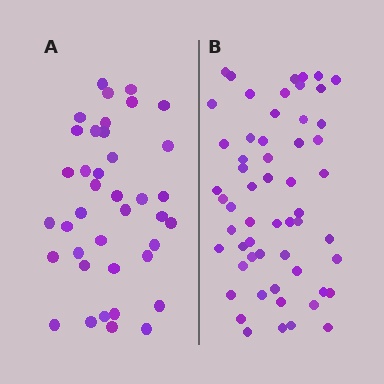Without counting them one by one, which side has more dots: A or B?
Region B (the right region) has more dots.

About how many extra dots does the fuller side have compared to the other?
Region B has approximately 20 more dots than region A.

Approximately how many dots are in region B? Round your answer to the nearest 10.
About 60 dots. (The exact count is 57, which rounds to 60.)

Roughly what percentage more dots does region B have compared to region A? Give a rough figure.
About 45% more.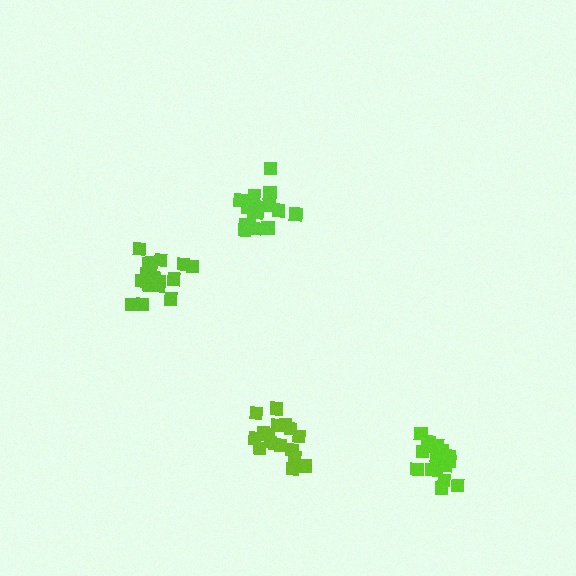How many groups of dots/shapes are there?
There are 4 groups.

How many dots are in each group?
Group 1: 16 dots, Group 2: 17 dots, Group 3: 20 dots, Group 4: 18 dots (71 total).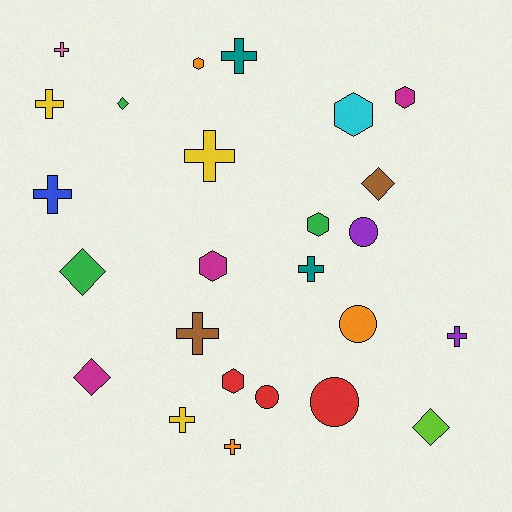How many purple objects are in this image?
There are 2 purple objects.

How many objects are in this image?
There are 25 objects.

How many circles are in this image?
There are 4 circles.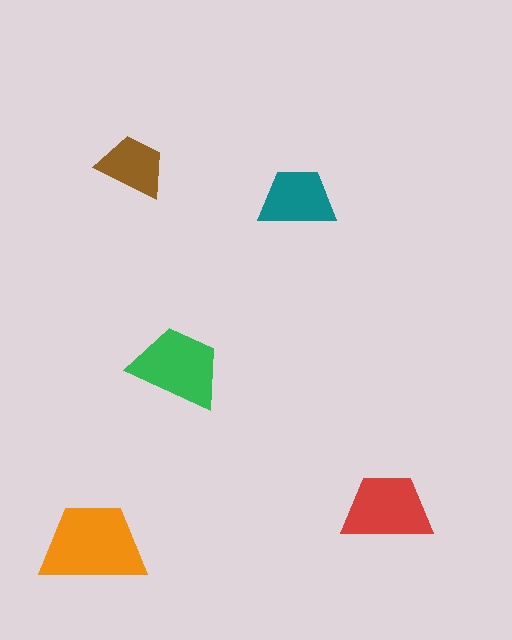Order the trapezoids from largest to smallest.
the orange one, the green one, the red one, the teal one, the brown one.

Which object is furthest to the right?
The red trapezoid is rightmost.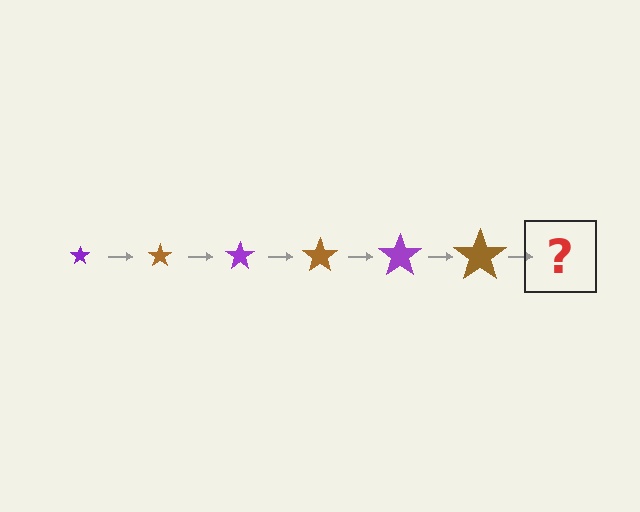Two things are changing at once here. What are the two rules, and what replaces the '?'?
The two rules are that the star grows larger each step and the color cycles through purple and brown. The '?' should be a purple star, larger than the previous one.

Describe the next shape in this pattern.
It should be a purple star, larger than the previous one.